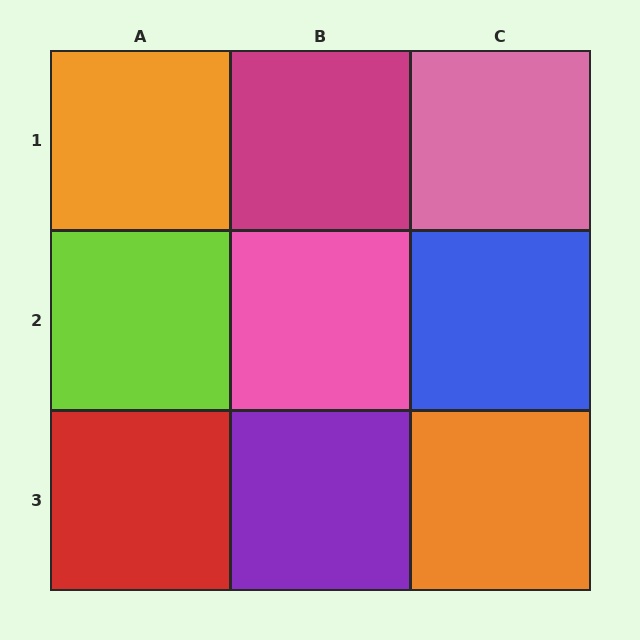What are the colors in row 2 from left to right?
Lime, pink, blue.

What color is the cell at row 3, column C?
Orange.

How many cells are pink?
2 cells are pink.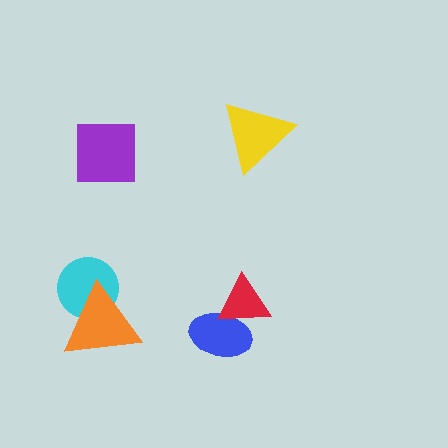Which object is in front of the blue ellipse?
The red triangle is in front of the blue ellipse.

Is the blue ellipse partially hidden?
Yes, it is partially covered by another shape.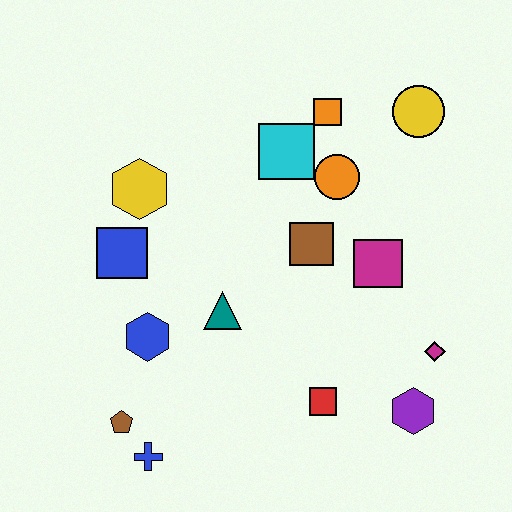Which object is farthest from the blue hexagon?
The yellow circle is farthest from the blue hexagon.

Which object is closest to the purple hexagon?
The magenta diamond is closest to the purple hexagon.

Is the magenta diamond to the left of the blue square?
No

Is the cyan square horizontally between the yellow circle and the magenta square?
No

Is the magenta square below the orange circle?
Yes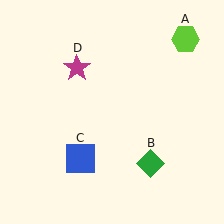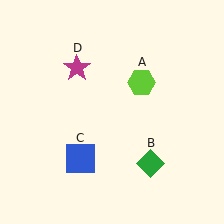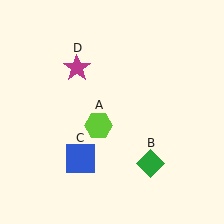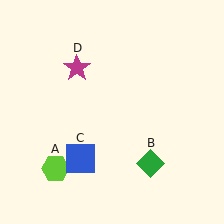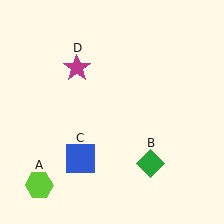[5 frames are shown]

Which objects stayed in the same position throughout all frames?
Green diamond (object B) and blue square (object C) and magenta star (object D) remained stationary.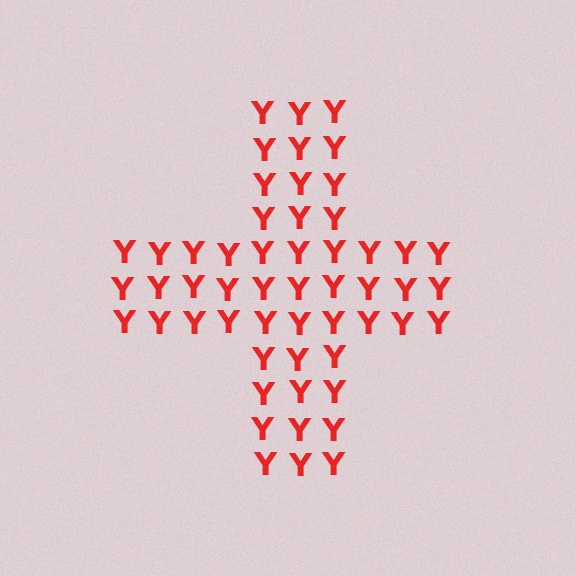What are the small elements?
The small elements are letter Y's.